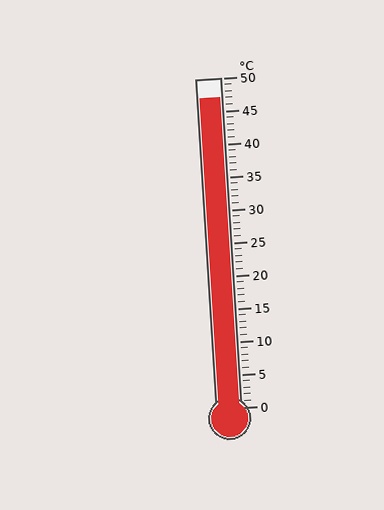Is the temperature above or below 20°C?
The temperature is above 20°C.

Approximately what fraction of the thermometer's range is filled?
The thermometer is filled to approximately 95% of its range.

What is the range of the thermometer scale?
The thermometer scale ranges from 0°C to 50°C.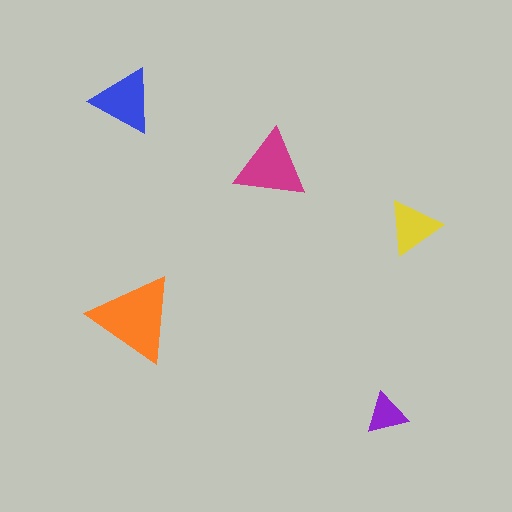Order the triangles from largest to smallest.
the orange one, the magenta one, the blue one, the yellow one, the purple one.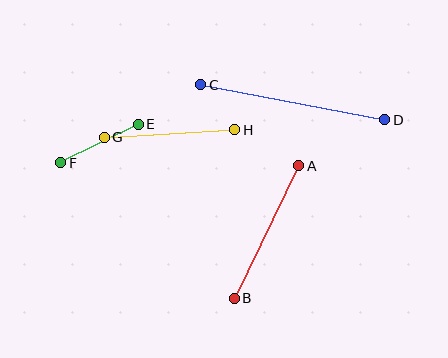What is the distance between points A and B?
The distance is approximately 147 pixels.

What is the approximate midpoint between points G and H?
The midpoint is at approximately (169, 133) pixels.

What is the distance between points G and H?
The distance is approximately 131 pixels.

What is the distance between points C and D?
The distance is approximately 188 pixels.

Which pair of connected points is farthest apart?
Points C and D are farthest apart.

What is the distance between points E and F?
The distance is approximately 86 pixels.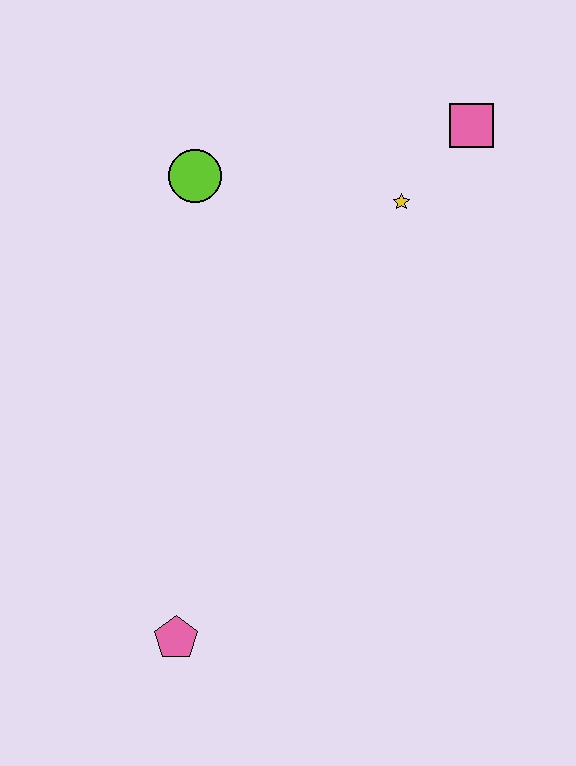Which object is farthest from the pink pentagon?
The pink square is farthest from the pink pentagon.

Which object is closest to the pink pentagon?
The lime circle is closest to the pink pentagon.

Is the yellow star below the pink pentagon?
No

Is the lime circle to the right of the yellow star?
No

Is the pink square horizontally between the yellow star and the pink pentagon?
No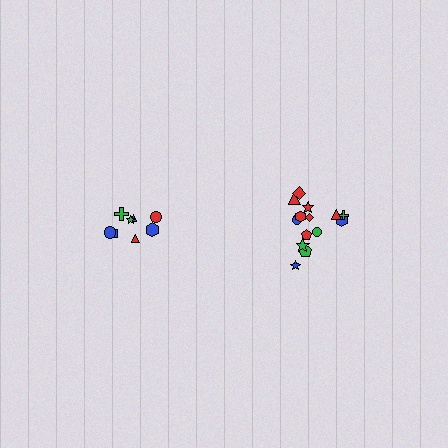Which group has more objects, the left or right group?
The right group.